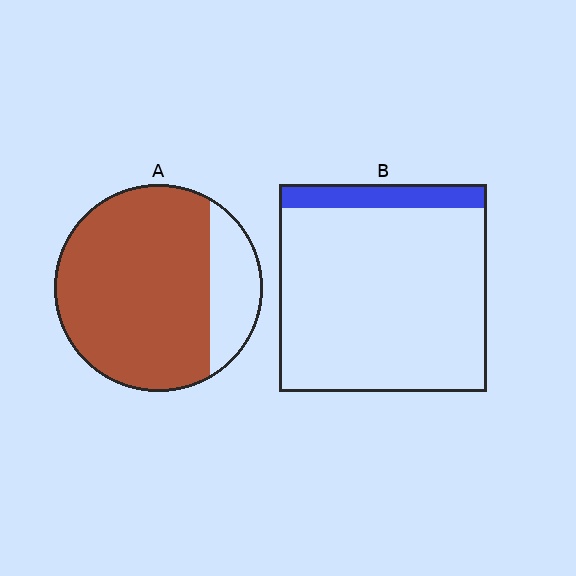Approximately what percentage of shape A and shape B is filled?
A is approximately 80% and B is approximately 10%.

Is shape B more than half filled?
No.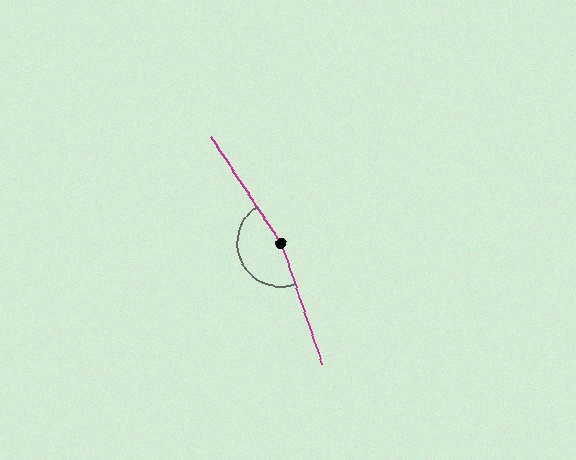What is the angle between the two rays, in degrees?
Approximately 166 degrees.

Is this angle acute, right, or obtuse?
It is obtuse.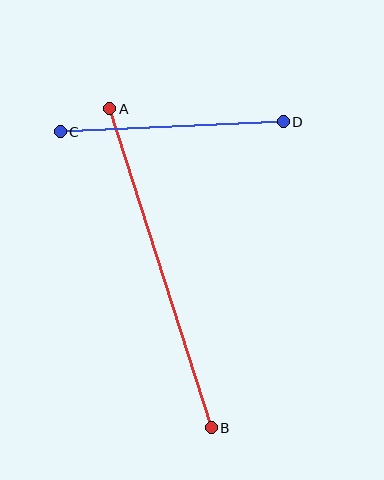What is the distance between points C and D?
The distance is approximately 223 pixels.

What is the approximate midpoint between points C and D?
The midpoint is at approximately (172, 127) pixels.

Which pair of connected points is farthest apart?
Points A and B are farthest apart.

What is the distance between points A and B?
The distance is approximately 335 pixels.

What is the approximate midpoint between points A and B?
The midpoint is at approximately (161, 268) pixels.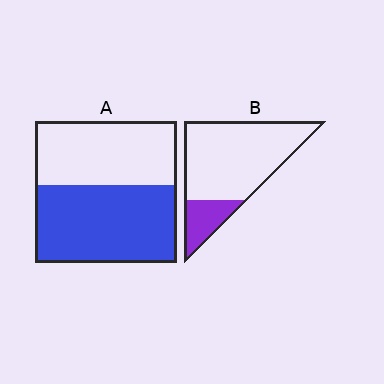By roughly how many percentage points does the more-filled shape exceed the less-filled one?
By roughly 35 percentage points (A over B).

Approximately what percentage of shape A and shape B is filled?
A is approximately 55% and B is approximately 20%.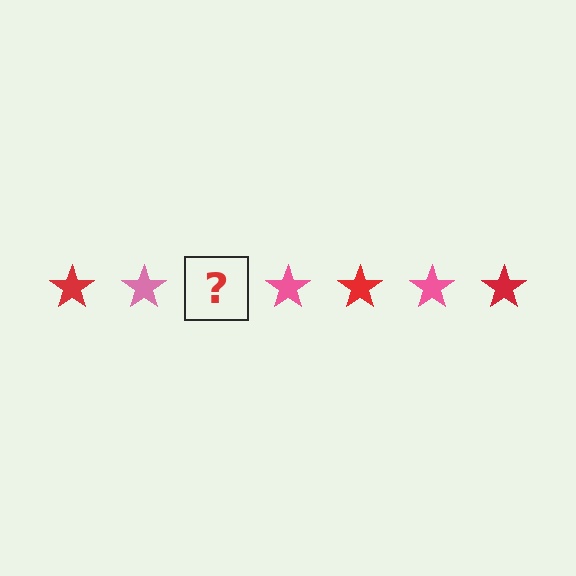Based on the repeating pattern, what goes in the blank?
The blank should be a red star.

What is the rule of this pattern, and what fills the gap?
The rule is that the pattern cycles through red, pink stars. The gap should be filled with a red star.